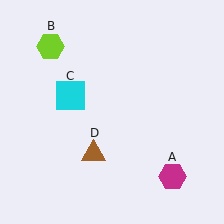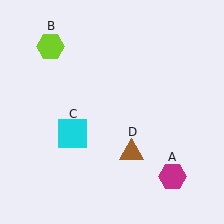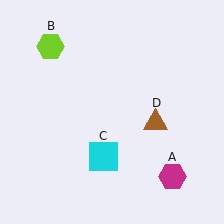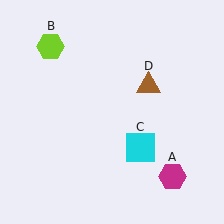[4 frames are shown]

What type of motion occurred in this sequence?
The cyan square (object C), brown triangle (object D) rotated counterclockwise around the center of the scene.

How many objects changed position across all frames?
2 objects changed position: cyan square (object C), brown triangle (object D).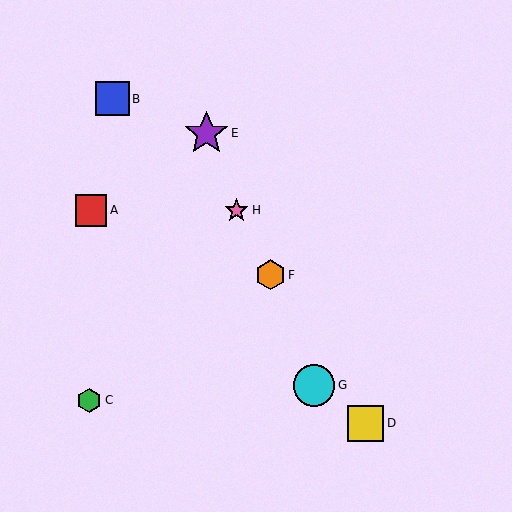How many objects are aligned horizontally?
2 objects (A, H) are aligned horizontally.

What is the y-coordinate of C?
Object C is at y≈400.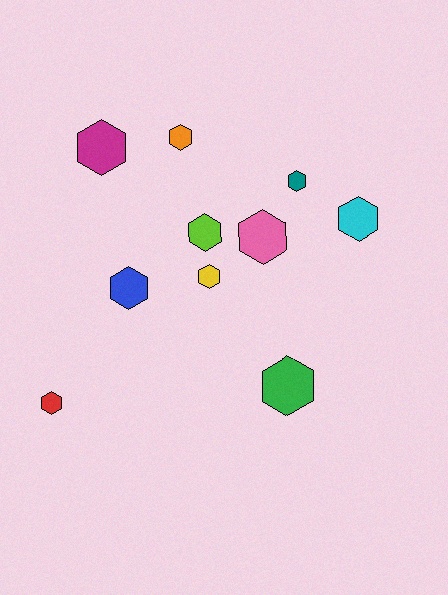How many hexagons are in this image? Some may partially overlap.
There are 10 hexagons.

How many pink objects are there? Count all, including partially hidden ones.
There is 1 pink object.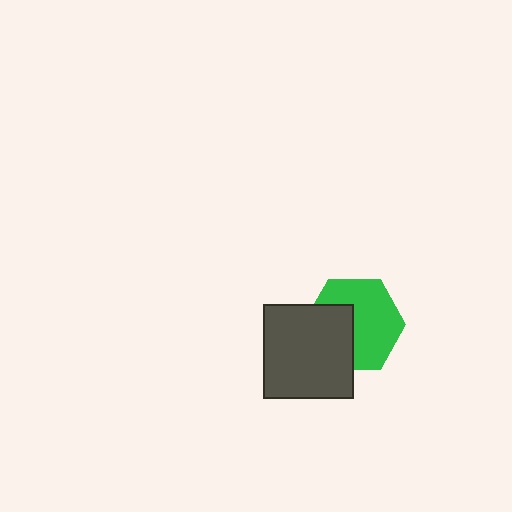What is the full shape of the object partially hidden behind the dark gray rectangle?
The partially hidden object is a green hexagon.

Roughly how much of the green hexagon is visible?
About half of it is visible (roughly 62%).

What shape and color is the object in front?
The object in front is a dark gray rectangle.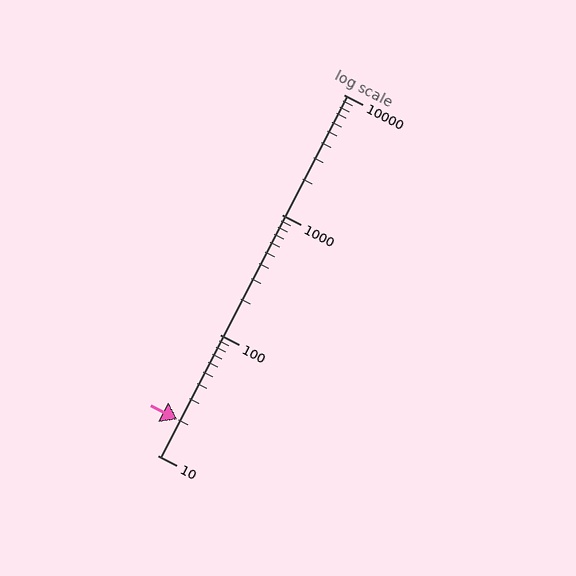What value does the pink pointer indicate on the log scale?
The pointer indicates approximately 20.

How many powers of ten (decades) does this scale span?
The scale spans 3 decades, from 10 to 10000.